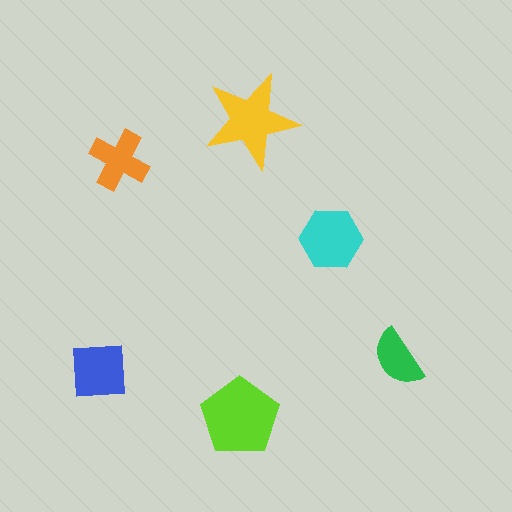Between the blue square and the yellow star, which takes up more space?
The yellow star.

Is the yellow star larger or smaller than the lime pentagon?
Smaller.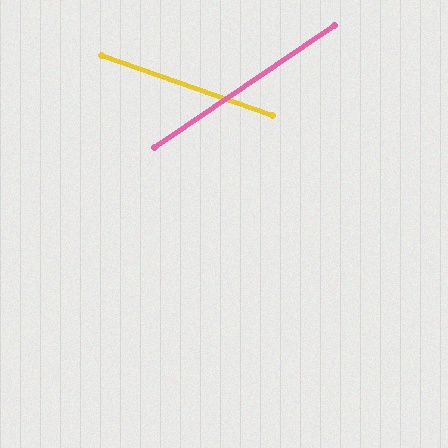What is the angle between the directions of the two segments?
Approximately 54 degrees.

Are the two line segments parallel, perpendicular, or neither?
Neither parallel nor perpendicular — they differ by about 54°.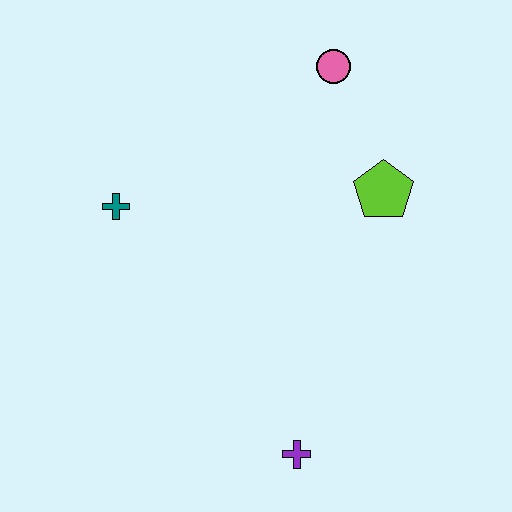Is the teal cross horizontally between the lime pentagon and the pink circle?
No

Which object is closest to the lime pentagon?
The pink circle is closest to the lime pentagon.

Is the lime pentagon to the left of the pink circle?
No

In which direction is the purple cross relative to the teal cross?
The purple cross is below the teal cross.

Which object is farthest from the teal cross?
The purple cross is farthest from the teal cross.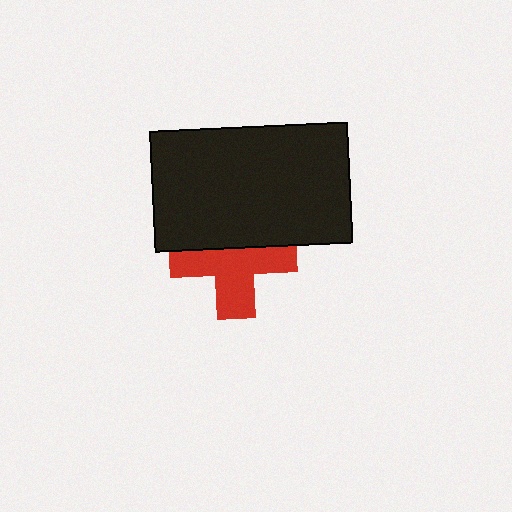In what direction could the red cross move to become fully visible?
The red cross could move down. That would shift it out from behind the black rectangle entirely.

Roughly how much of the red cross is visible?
About half of it is visible (roughly 61%).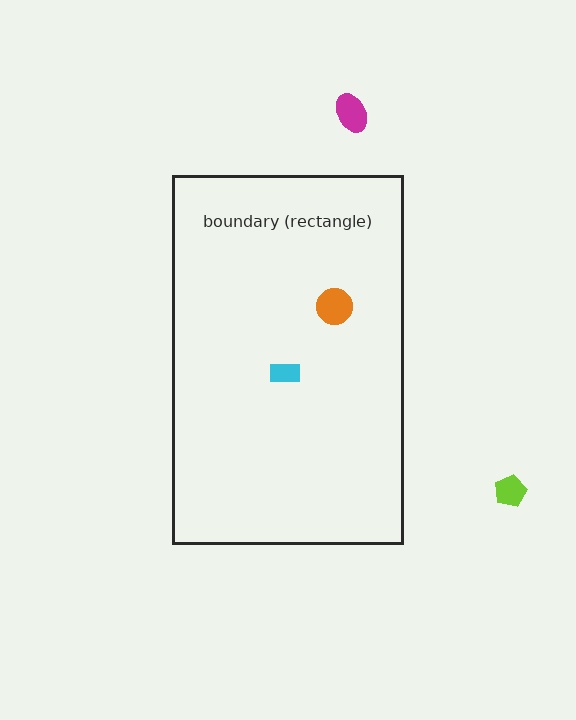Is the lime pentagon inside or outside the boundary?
Outside.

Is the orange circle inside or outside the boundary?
Inside.